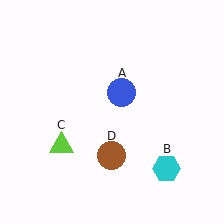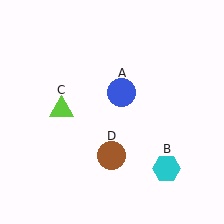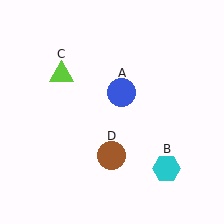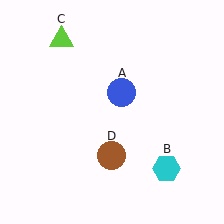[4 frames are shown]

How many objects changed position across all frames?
1 object changed position: lime triangle (object C).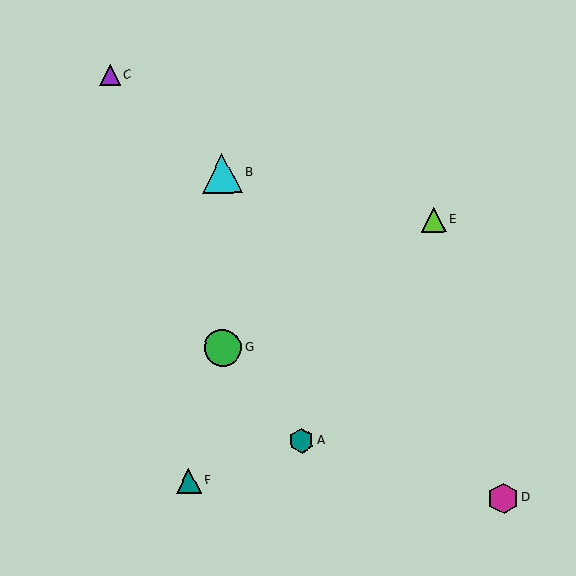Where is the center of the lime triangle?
The center of the lime triangle is at (434, 220).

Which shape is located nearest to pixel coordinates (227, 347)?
The green circle (labeled G) at (223, 348) is nearest to that location.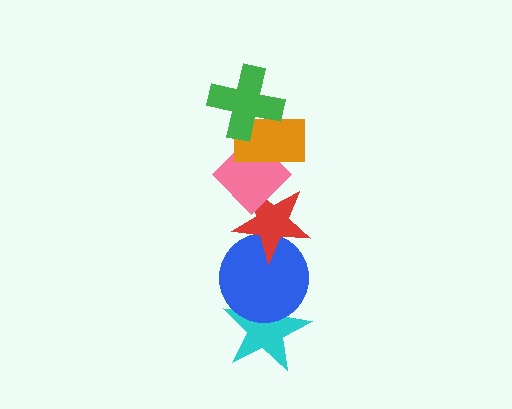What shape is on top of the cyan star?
The blue circle is on top of the cyan star.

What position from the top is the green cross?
The green cross is 1st from the top.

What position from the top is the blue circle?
The blue circle is 5th from the top.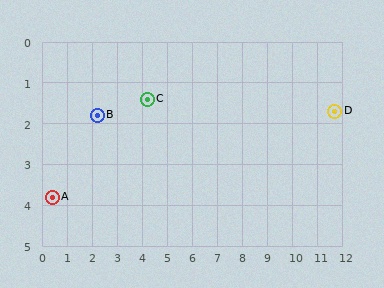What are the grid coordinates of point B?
Point B is at approximately (2.2, 1.8).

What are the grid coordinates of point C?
Point C is at approximately (4.2, 1.4).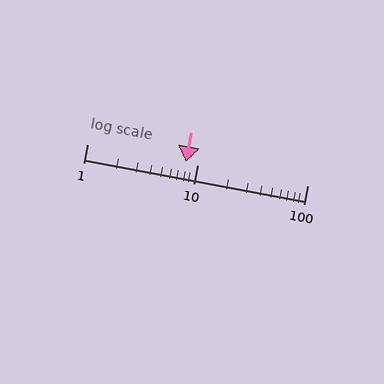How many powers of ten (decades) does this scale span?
The scale spans 2 decades, from 1 to 100.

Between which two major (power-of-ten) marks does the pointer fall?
The pointer is between 1 and 10.